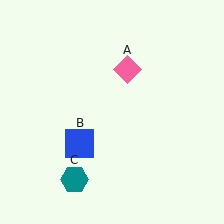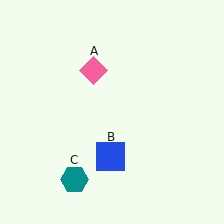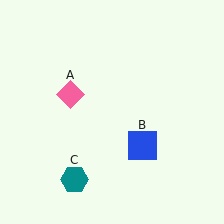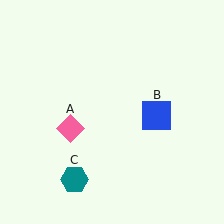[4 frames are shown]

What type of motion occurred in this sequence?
The pink diamond (object A), blue square (object B) rotated counterclockwise around the center of the scene.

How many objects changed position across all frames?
2 objects changed position: pink diamond (object A), blue square (object B).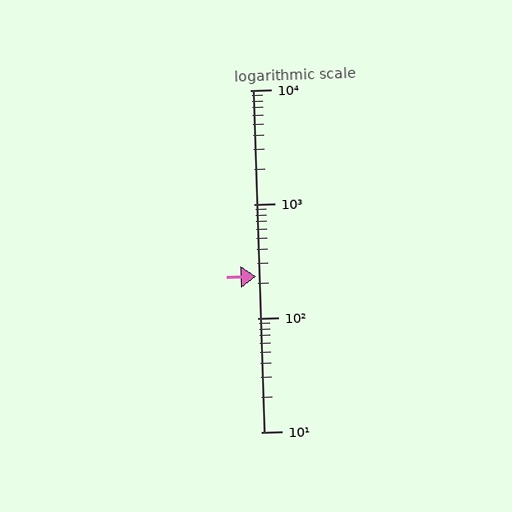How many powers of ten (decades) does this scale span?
The scale spans 3 decades, from 10 to 10000.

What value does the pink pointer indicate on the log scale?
The pointer indicates approximately 230.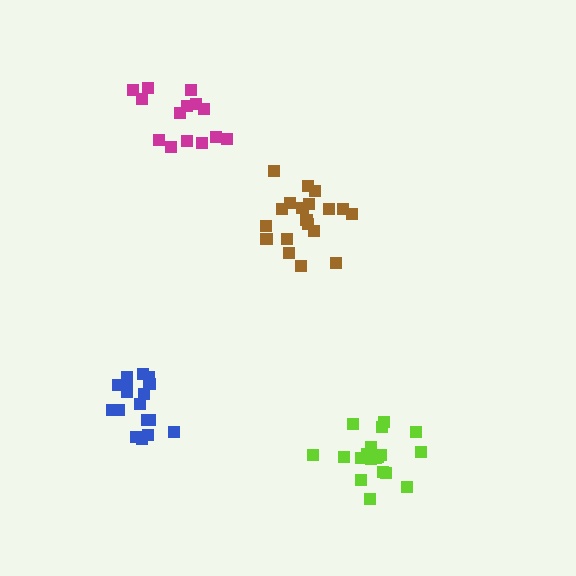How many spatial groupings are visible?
There are 4 spatial groupings.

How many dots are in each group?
Group 1: 17 dots, Group 2: 14 dots, Group 3: 19 dots, Group 4: 19 dots (69 total).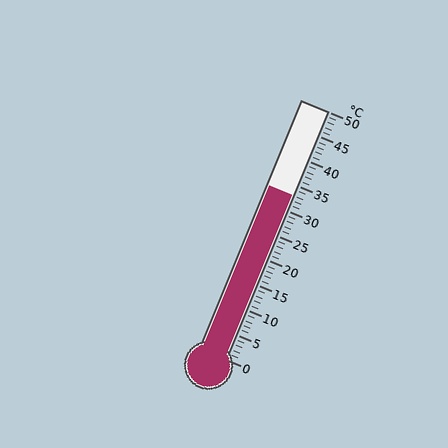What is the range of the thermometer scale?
The thermometer scale ranges from 0°C to 50°C.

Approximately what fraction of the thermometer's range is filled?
The thermometer is filled to approximately 65% of its range.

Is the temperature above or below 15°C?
The temperature is above 15°C.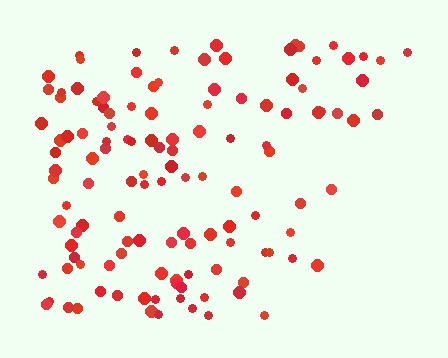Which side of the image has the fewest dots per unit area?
The right.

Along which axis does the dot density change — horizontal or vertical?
Horizontal.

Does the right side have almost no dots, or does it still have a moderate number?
Still a moderate number, just noticeably fewer than the left.